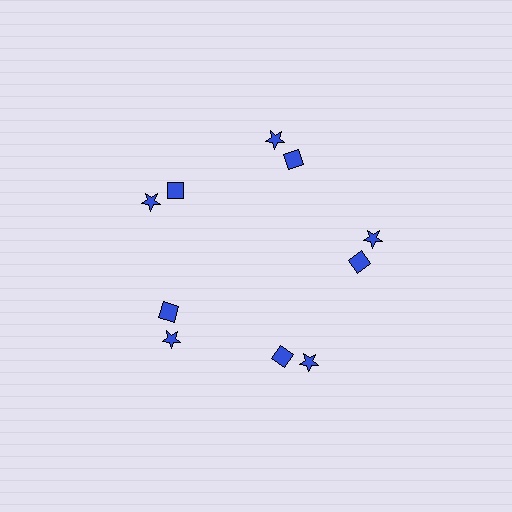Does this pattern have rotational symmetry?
Yes, this pattern has 5-fold rotational symmetry. It looks the same after rotating 72 degrees around the center.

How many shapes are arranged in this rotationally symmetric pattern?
There are 10 shapes, arranged in 5 groups of 2.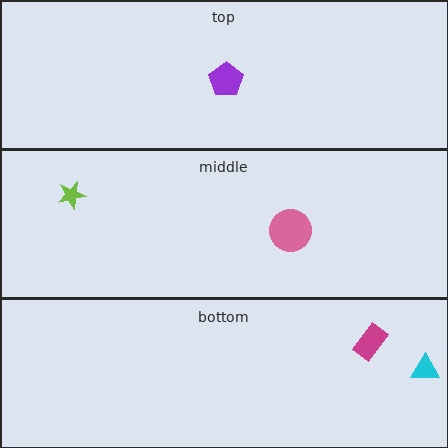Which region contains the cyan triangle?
The bottom region.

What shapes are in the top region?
The purple pentagon.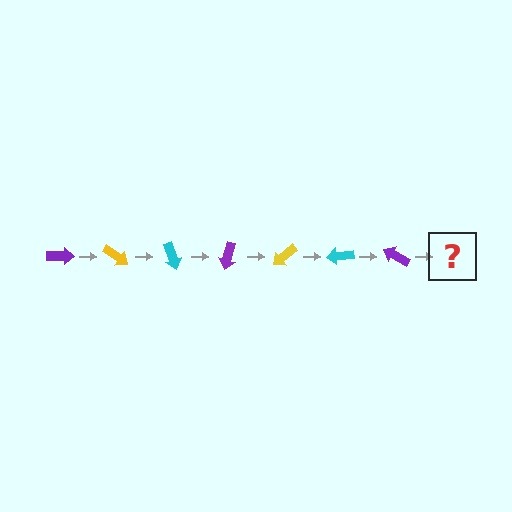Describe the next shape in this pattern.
It should be a yellow arrow, rotated 245 degrees from the start.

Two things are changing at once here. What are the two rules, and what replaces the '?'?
The two rules are that it rotates 35 degrees each step and the color cycles through purple, yellow, and cyan. The '?' should be a yellow arrow, rotated 245 degrees from the start.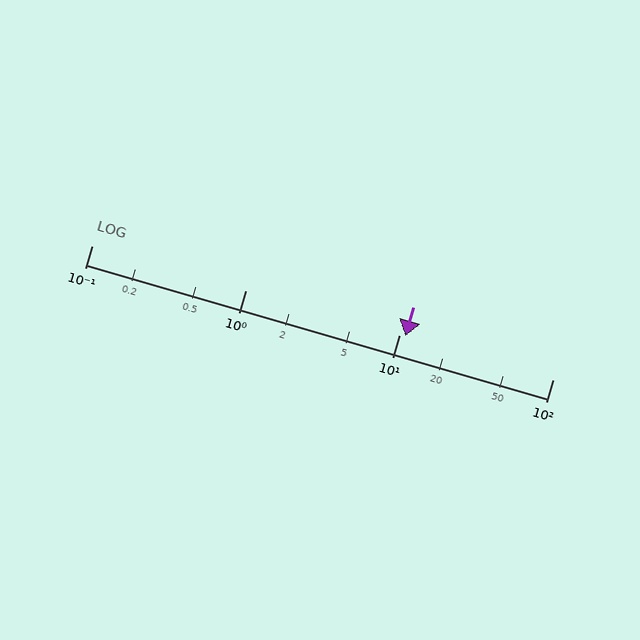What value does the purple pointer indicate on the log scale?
The pointer indicates approximately 11.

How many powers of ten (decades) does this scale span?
The scale spans 3 decades, from 0.1 to 100.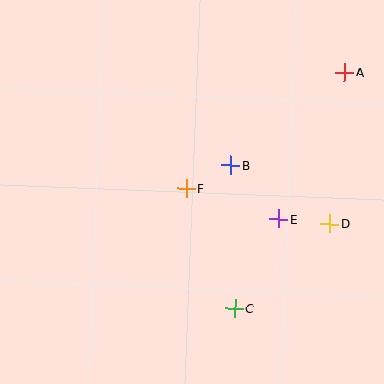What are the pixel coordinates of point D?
Point D is at (330, 224).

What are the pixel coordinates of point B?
Point B is at (231, 165).